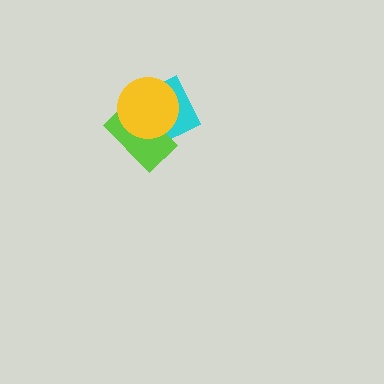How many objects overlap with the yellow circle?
2 objects overlap with the yellow circle.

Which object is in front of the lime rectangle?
The yellow circle is in front of the lime rectangle.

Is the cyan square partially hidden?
Yes, it is partially covered by another shape.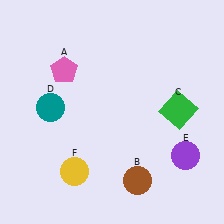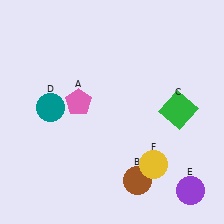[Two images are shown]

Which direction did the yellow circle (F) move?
The yellow circle (F) moved right.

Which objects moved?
The objects that moved are: the pink pentagon (A), the purple circle (E), the yellow circle (F).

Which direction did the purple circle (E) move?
The purple circle (E) moved down.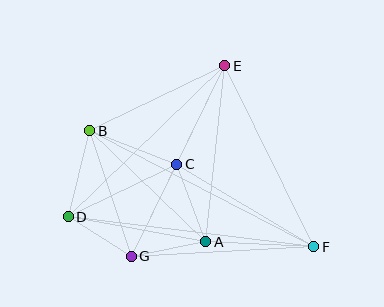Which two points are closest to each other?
Points D and G are closest to each other.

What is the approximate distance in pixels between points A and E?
The distance between A and E is approximately 177 pixels.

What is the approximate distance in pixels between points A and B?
The distance between A and B is approximately 160 pixels.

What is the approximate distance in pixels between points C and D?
The distance between C and D is approximately 121 pixels.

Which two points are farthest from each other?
Points B and F are farthest from each other.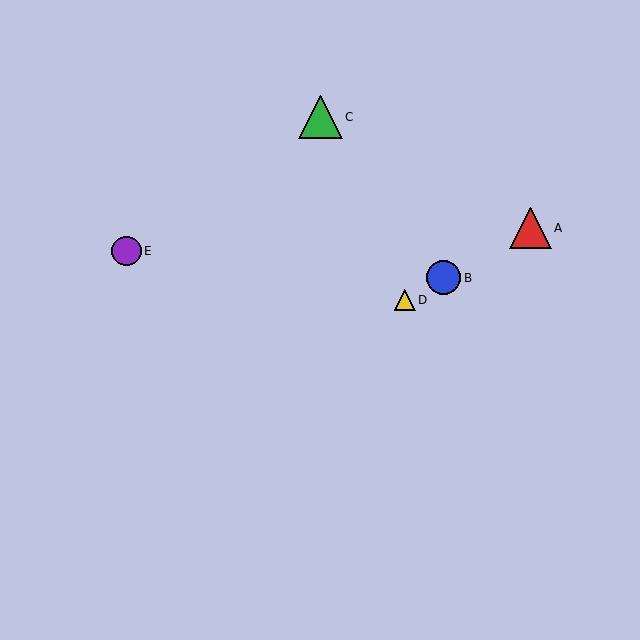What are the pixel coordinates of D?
Object D is at (405, 300).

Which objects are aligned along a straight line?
Objects A, B, D are aligned along a straight line.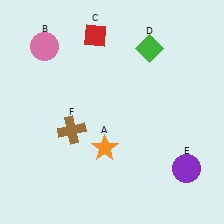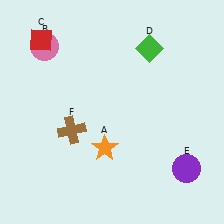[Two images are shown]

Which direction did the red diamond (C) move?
The red diamond (C) moved left.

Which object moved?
The red diamond (C) moved left.